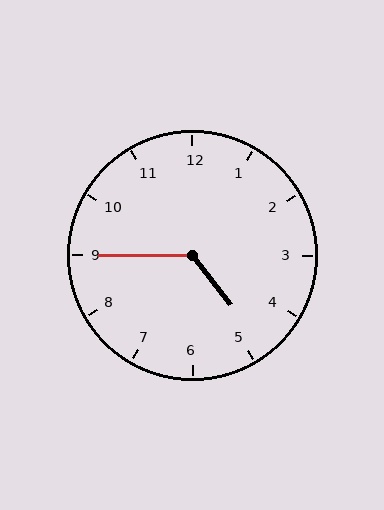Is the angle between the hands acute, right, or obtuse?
It is obtuse.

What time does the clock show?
4:45.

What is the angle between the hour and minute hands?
Approximately 128 degrees.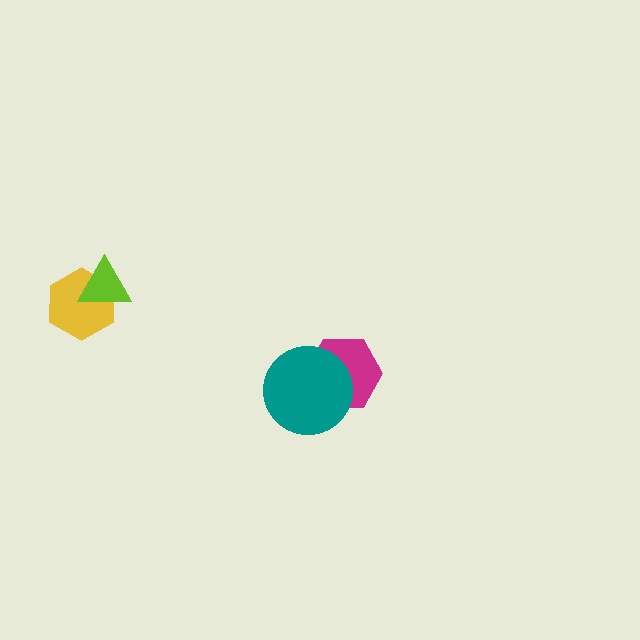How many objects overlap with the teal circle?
1 object overlaps with the teal circle.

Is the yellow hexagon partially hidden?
Yes, it is partially covered by another shape.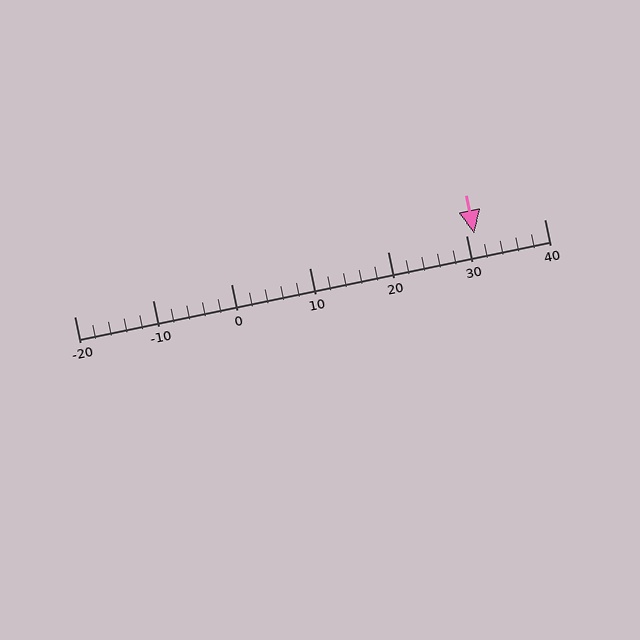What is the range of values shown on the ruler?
The ruler shows values from -20 to 40.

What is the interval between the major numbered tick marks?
The major tick marks are spaced 10 units apart.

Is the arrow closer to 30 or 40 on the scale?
The arrow is closer to 30.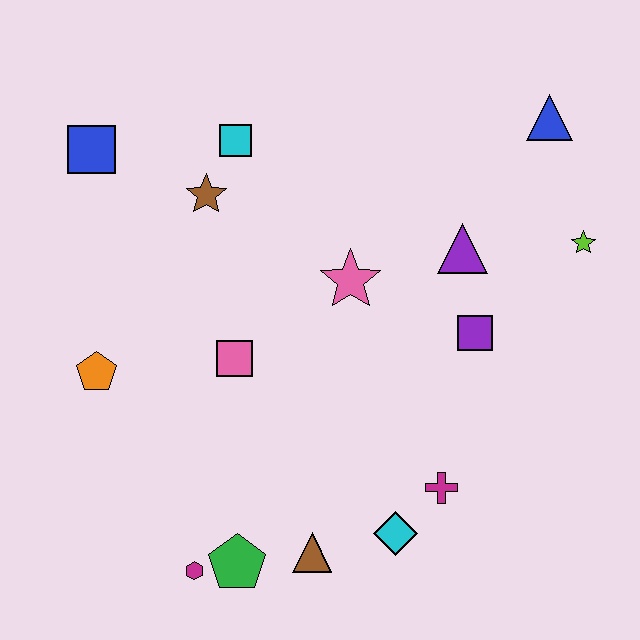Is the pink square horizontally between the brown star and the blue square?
No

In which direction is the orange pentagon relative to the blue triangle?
The orange pentagon is to the left of the blue triangle.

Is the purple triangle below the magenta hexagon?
No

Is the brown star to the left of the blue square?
No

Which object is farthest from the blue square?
The lime star is farthest from the blue square.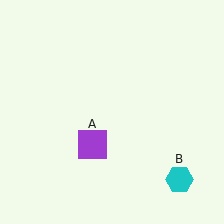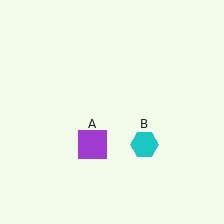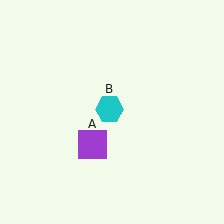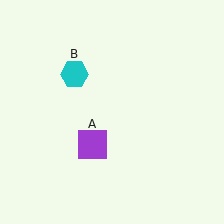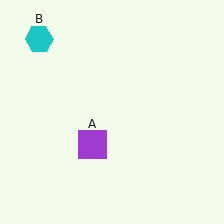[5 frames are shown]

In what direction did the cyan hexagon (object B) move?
The cyan hexagon (object B) moved up and to the left.